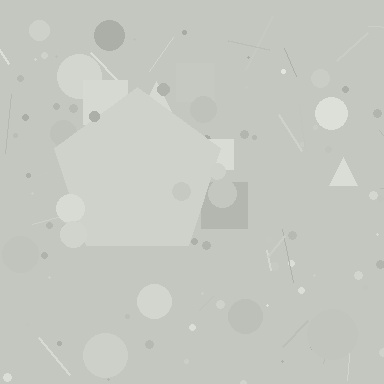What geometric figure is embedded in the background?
A pentagon is embedded in the background.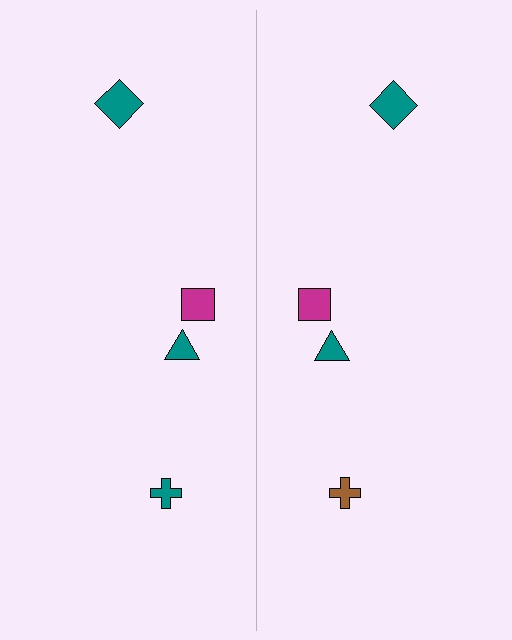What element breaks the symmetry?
The brown cross on the right side breaks the symmetry — its mirror counterpart is teal.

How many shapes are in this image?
There are 8 shapes in this image.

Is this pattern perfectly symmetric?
No, the pattern is not perfectly symmetric. The brown cross on the right side breaks the symmetry — its mirror counterpart is teal.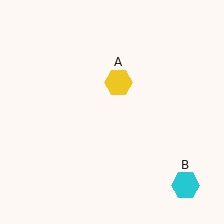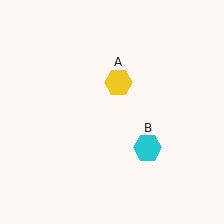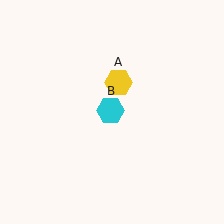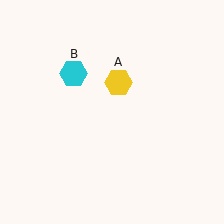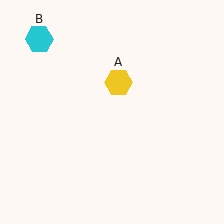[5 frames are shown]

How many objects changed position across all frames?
1 object changed position: cyan hexagon (object B).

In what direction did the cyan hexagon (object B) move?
The cyan hexagon (object B) moved up and to the left.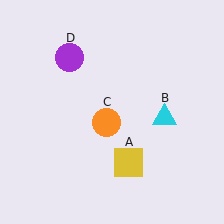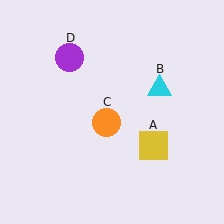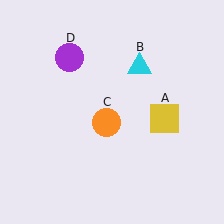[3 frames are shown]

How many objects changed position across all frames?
2 objects changed position: yellow square (object A), cyan triangle (object B).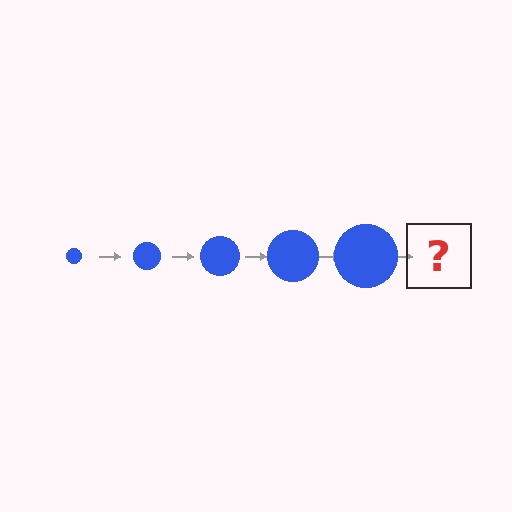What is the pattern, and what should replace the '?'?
The pattern is that the circle gets progressively larger each step. The '?' should be a blue circle, larger than the previous one.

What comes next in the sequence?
The next element should be a blue circle, larger than the previous one.